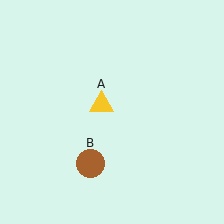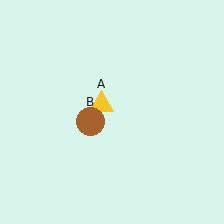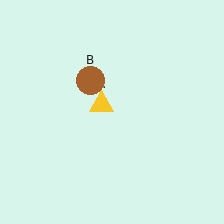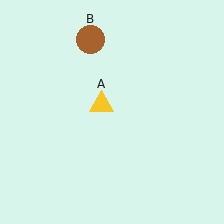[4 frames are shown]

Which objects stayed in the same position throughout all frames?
Yellow triangle (object A) remained stationary.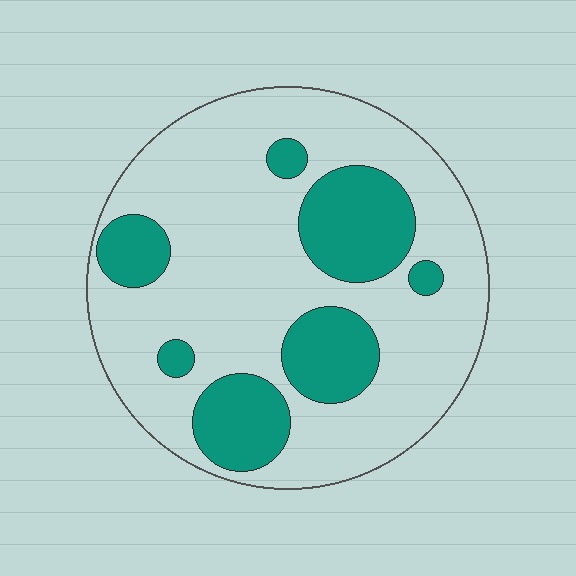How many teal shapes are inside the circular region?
7.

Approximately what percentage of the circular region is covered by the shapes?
Approximately 25%.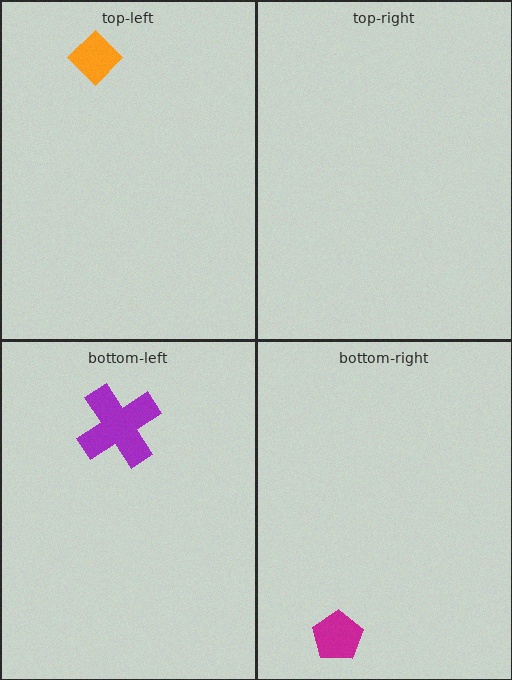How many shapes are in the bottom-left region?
1.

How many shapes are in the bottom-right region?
1.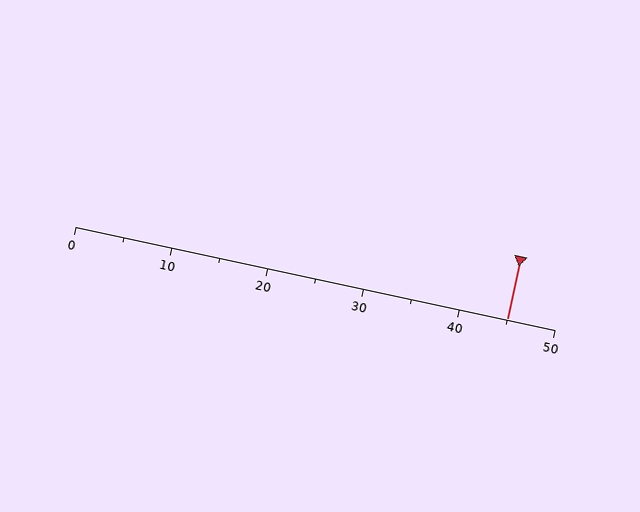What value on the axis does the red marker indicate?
The marker indicates approximately 45.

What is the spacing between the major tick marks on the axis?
The major ticks are spaced 10 apart.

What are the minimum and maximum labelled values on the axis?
The axis runs from 0 to 50.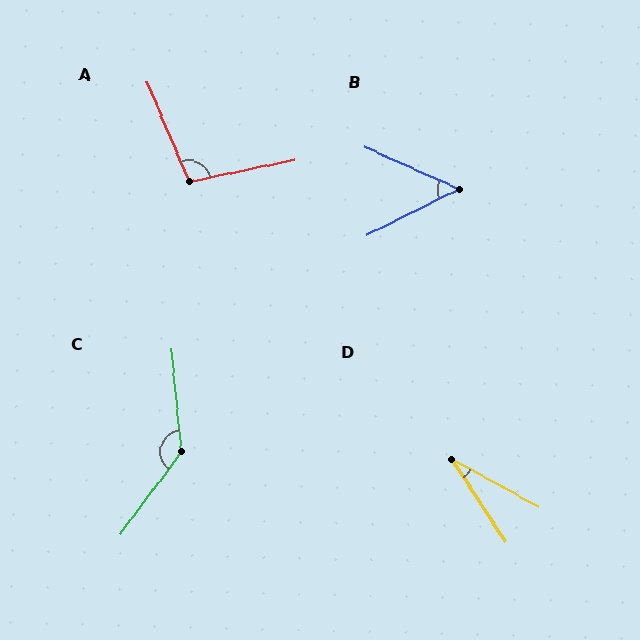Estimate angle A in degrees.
Approximately 101 degrees.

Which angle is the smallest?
D, at approximately 28 degrees.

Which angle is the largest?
C, at approximately 138 degrees.